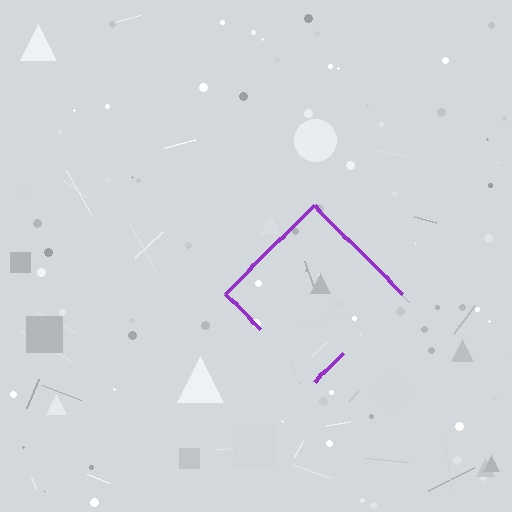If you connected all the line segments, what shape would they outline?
They would outline a diamond.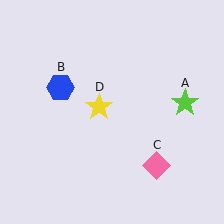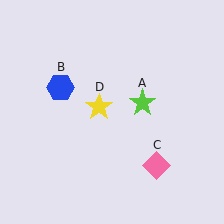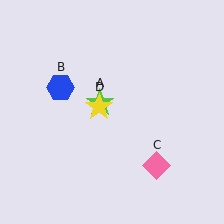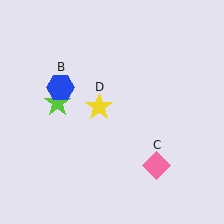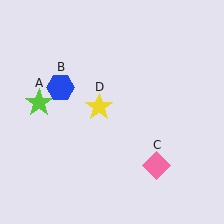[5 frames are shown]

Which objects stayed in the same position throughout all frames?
Blue hexagon (object B) and pink diamond (object C) and yellow star (object D) remained stationary.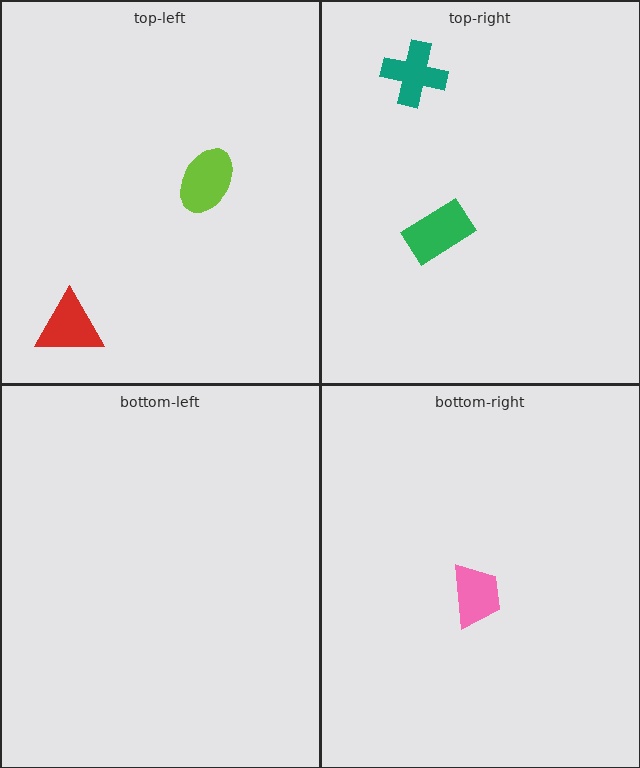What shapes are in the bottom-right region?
The pink trapezoid.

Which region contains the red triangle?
The top-left region.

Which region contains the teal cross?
The top-right region.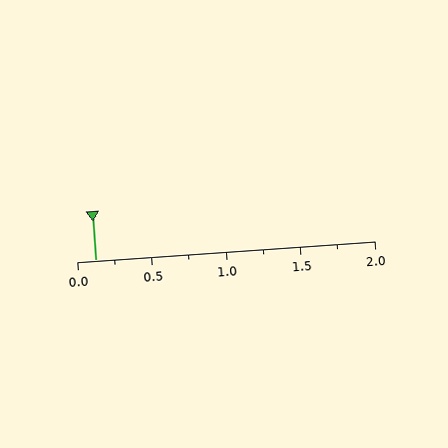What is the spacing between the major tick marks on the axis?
The major ticks are spaced 0.5 apart.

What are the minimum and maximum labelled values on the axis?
The axis runs from 0.0 to 2.0.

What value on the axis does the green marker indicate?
The marker indicates approximately 0.12.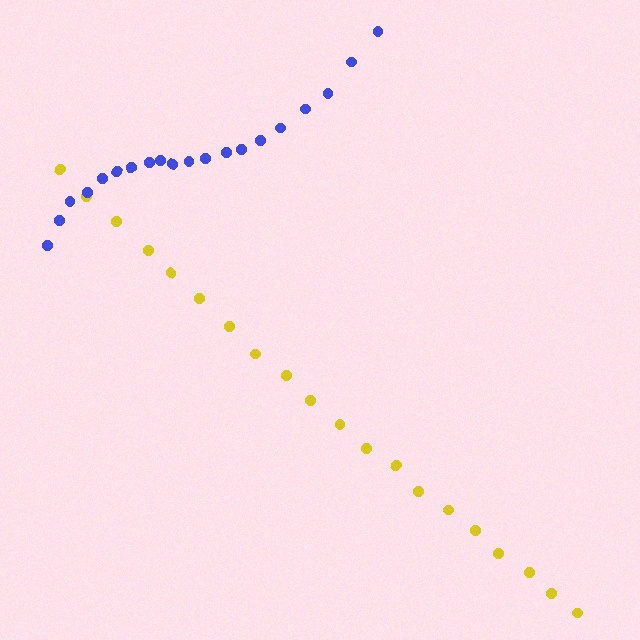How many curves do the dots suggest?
There are 2 distinct paths.